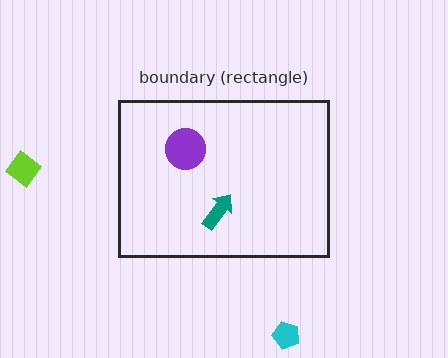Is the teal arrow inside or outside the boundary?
Inside.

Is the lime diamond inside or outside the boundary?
Outside.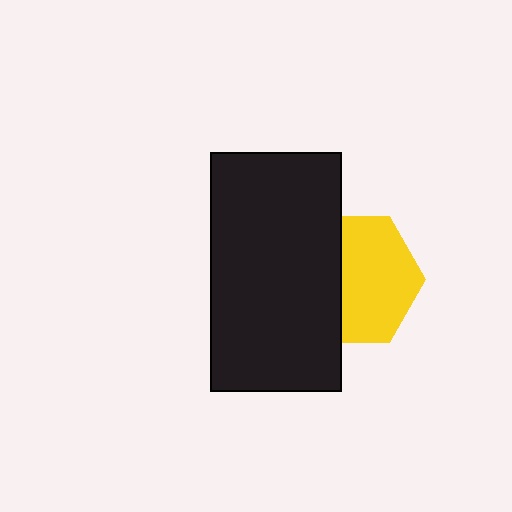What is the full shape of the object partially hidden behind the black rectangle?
The partially hidden object is a yellow hexagon.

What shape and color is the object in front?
The object in front is a black rectangle.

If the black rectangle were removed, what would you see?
You would see the complete yellow hexagon.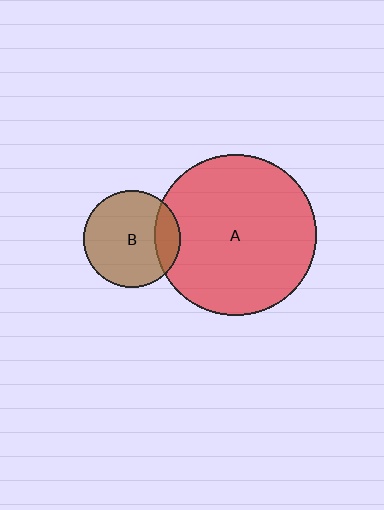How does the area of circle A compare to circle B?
Approximately 2.8 times.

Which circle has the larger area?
Circle A (red).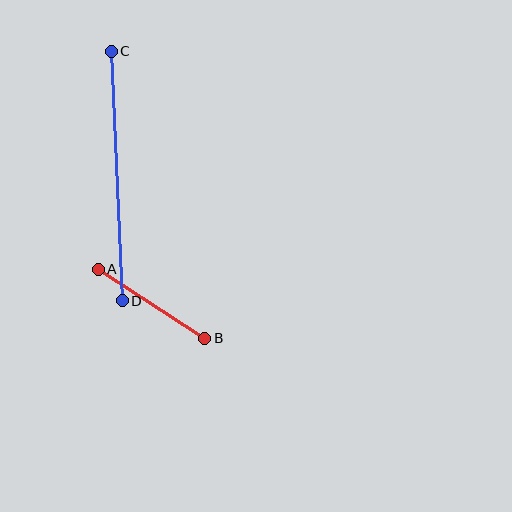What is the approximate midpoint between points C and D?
The midpoint is at approximately (117, 176) pixels.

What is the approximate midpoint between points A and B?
The midpoint is at approximately (151, 304) pixels.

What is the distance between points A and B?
The distance is approximately 127 pixels.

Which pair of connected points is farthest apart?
Points C and D are farthest apart.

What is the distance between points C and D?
The distance is approximately 249 pixels.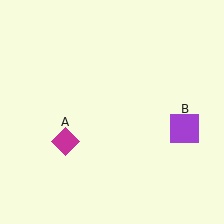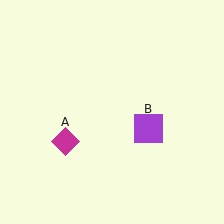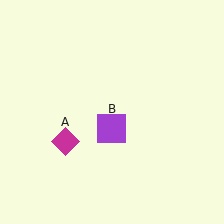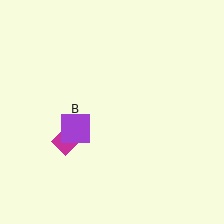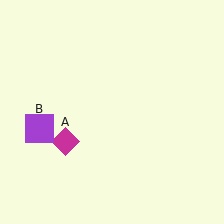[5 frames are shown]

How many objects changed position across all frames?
1 object changed position: purple square (object B).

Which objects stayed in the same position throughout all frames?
Magenta diamond (object A) remained stationary.